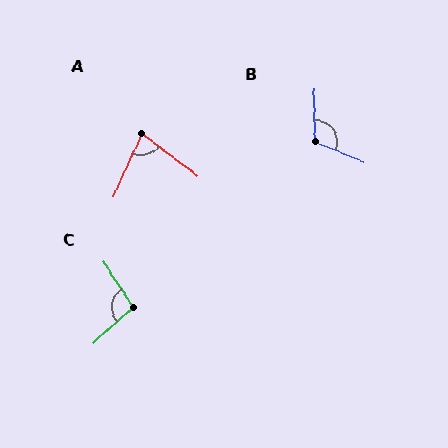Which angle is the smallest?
A, at approximately 77 degrees.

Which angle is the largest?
B, at approximately 114 degrees.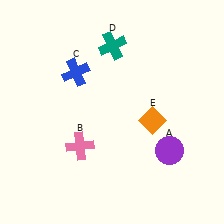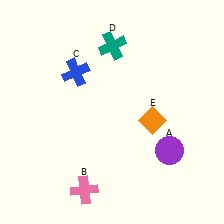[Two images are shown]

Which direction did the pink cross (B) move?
The pink cross (B) moved down.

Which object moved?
The pink cross (B) moved down.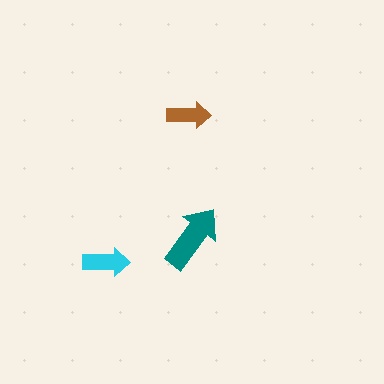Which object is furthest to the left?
The cyan arrow is leftmost.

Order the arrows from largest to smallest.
the teal one, the cyan one, the brown one.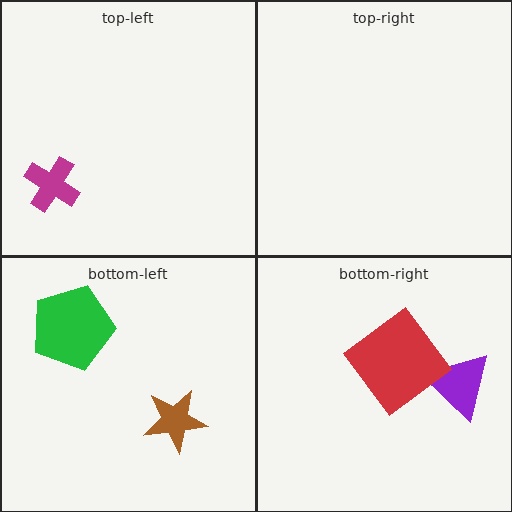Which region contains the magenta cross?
The top-left region.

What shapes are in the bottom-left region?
The green pentagon, the brown star.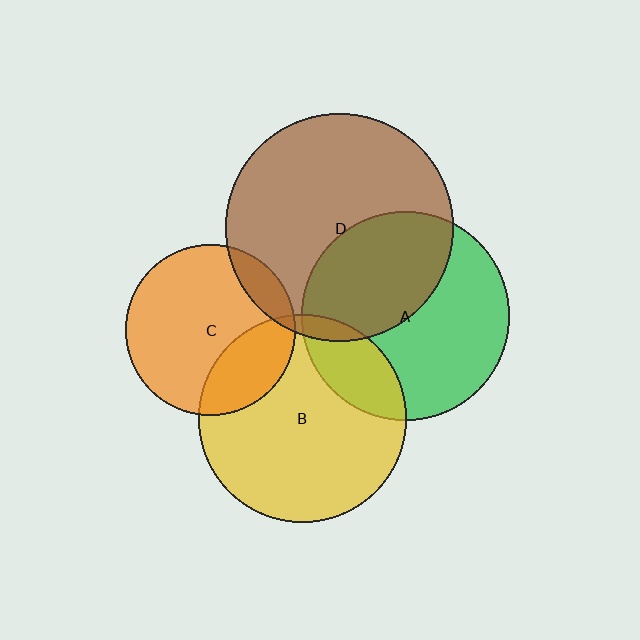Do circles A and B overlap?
Yes.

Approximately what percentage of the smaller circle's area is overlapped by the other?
Approximately 20%.